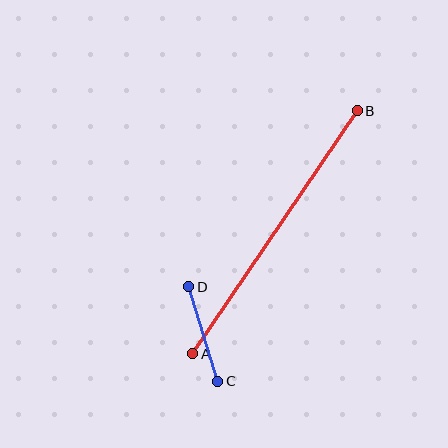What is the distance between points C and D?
The distance is approximately 99 pixels.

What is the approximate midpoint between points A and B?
The midpoint is at approximately (275, 232) pixels.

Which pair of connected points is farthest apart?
Points A and B are farthest apart.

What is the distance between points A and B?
The distance is approximately 294 pixels.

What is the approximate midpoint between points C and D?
The midpoint is at approximately (203, 334) pixels.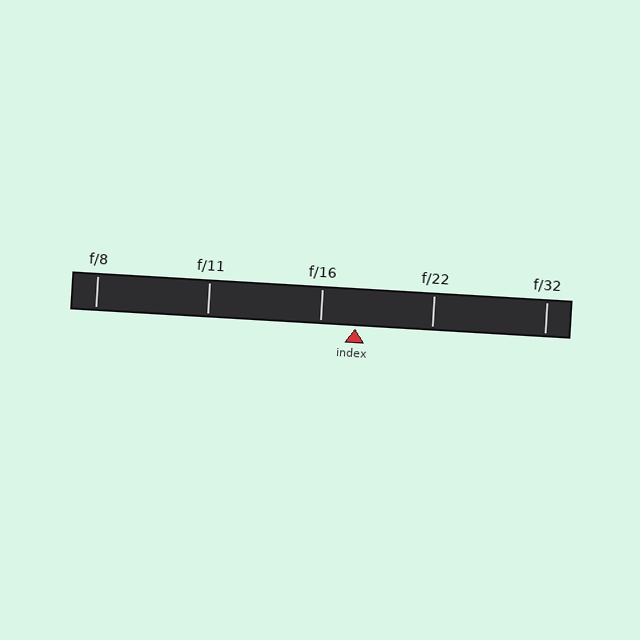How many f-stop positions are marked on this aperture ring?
There are 5 f-stop positions marked.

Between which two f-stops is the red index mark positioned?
The index mark is between f/16 and f/22.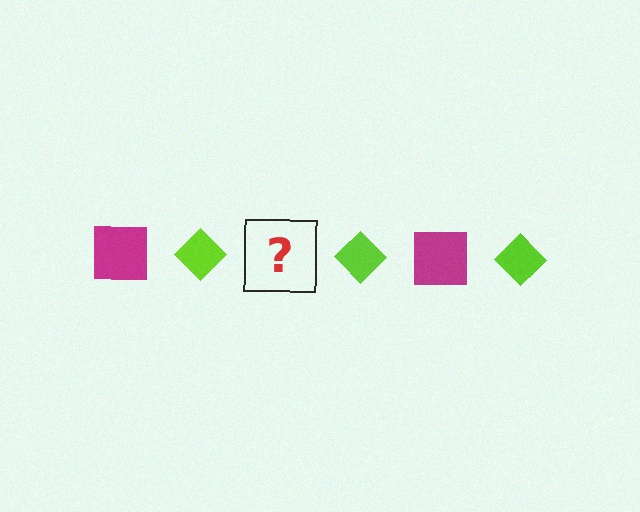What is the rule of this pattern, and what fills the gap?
The rule is that the pattern alternates between magenta square and lime diamond. The gap should be filled with a magenta square.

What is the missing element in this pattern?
The missing element is a magenta square.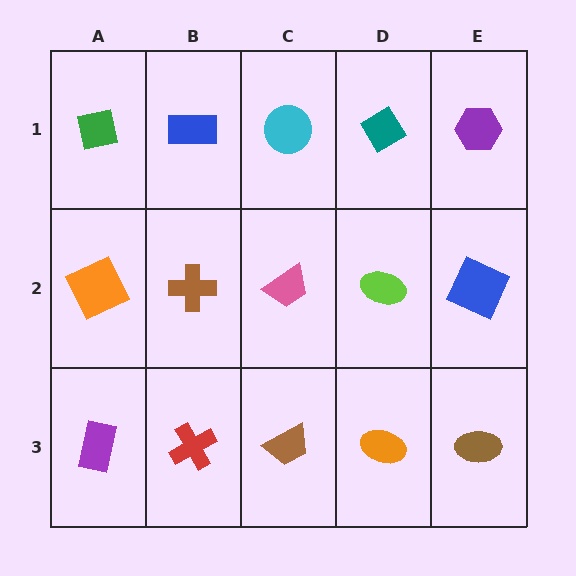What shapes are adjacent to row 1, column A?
An orange square (row 2, column A), a blue rectangle (row 1, column B).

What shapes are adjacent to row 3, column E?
A blue square (row 2, column E), an orange ellipse (row 3, column D).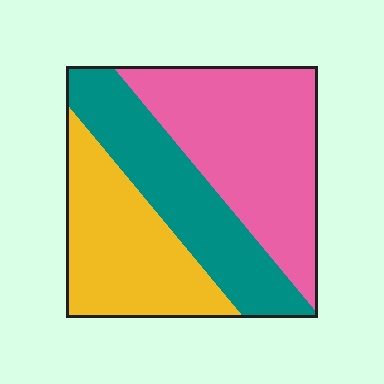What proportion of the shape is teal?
Teal covers about 30% of the shape.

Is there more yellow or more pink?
Pink.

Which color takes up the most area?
Pink, at roughly 40%.